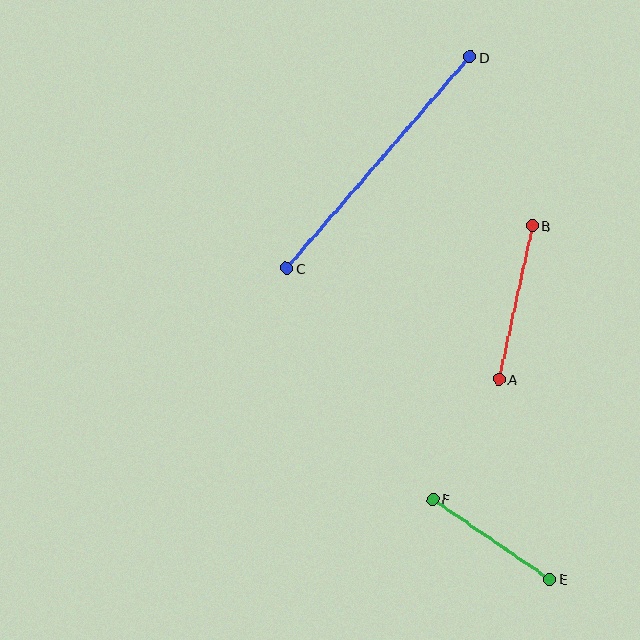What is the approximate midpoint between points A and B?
The midpoint is at approximately (516, 302) pixels.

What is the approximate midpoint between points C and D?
The midpoint is at approximately (378, 163) pixels.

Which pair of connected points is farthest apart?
Points C and D are farthest apart.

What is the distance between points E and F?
The distance is approximately 142 pixels.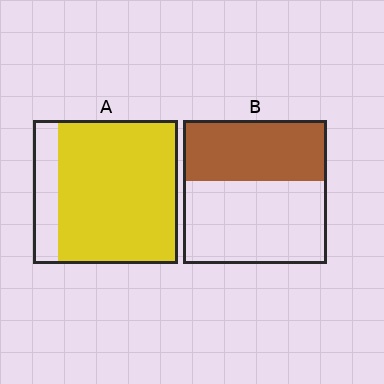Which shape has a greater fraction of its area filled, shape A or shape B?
Shape A.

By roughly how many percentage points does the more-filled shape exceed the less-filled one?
By roughly 40 percentage points (A over B).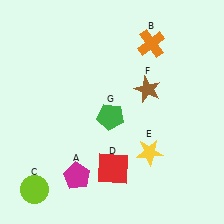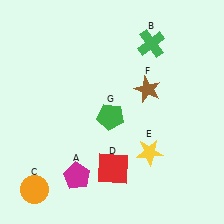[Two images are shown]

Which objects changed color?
B changed from orange to green. C changed from lime to orange.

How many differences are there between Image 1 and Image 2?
There are 2 differences between the two images.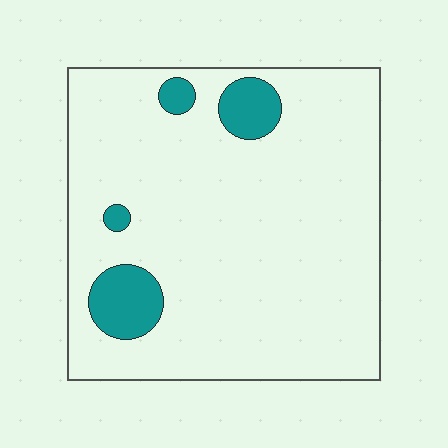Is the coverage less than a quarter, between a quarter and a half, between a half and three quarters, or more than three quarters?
Less than a quarter.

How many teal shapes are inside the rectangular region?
4.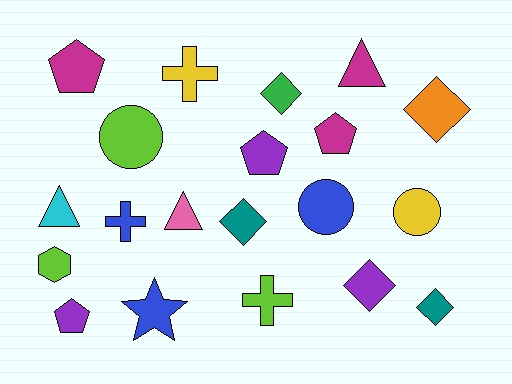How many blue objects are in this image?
There are 3 blue objects.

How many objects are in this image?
There are 20 objects.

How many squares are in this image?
There are no squares.